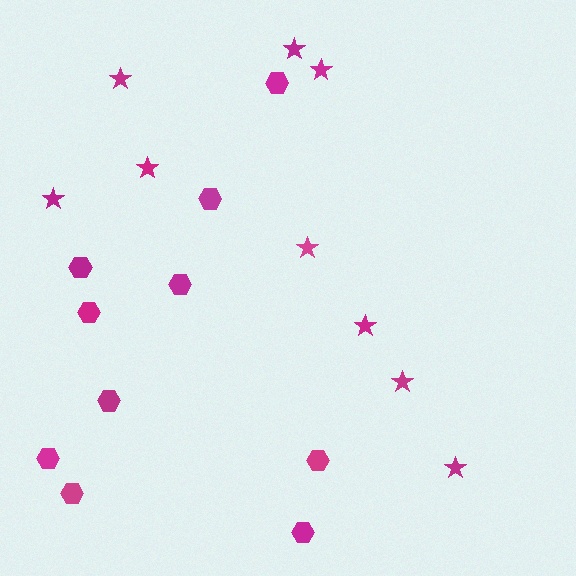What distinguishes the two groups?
There are 2 groups: one group of stars (9) and one group of hexagons (10).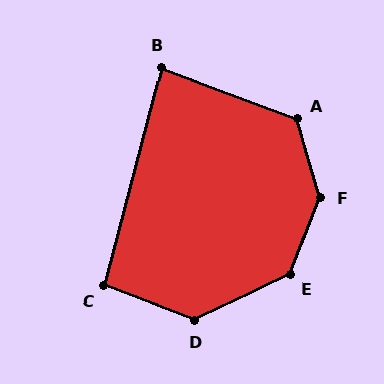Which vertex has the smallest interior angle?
B, at approximately 84 degrees.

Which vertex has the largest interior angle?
F, at approximately 143 degrees.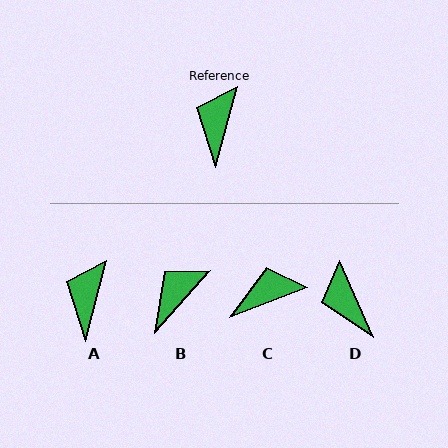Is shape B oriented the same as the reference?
No, it is off by about 27 degrees.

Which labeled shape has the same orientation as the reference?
A.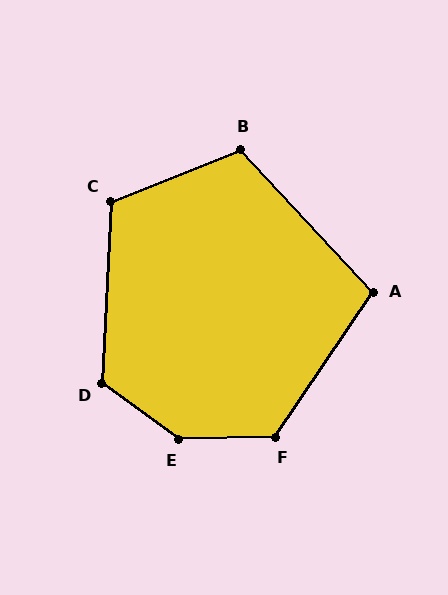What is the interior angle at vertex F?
Approximately 125 degrees (obtuse).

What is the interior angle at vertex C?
Approximately 114 degrees (obtuse).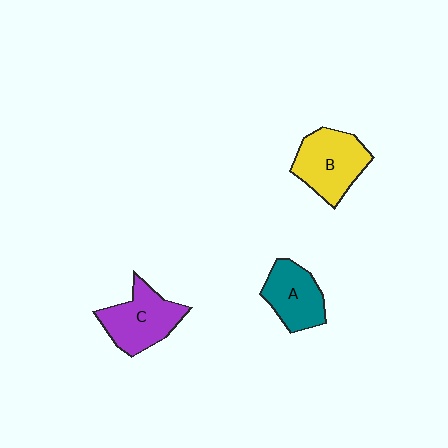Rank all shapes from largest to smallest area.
From largest to smallest: B (yellow), C (purple), A (teal).